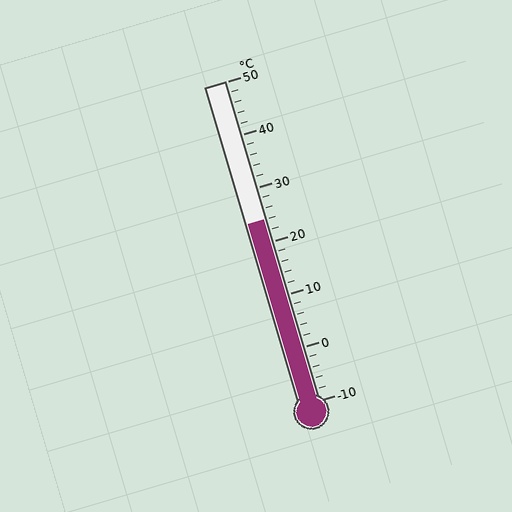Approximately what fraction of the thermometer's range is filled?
The thermometer is filled to approximately 55% of its range.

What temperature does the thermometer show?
The thermometer shows approximately 24°C.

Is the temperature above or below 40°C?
The temperature is below 40°C.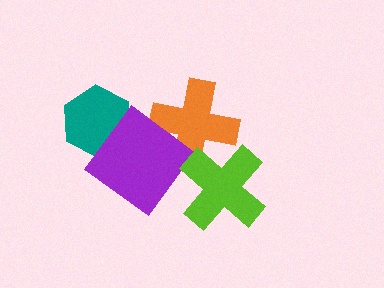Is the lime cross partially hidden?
No, no other shape covers it.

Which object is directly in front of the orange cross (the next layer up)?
The purple diamond is directly in front of the orange cross.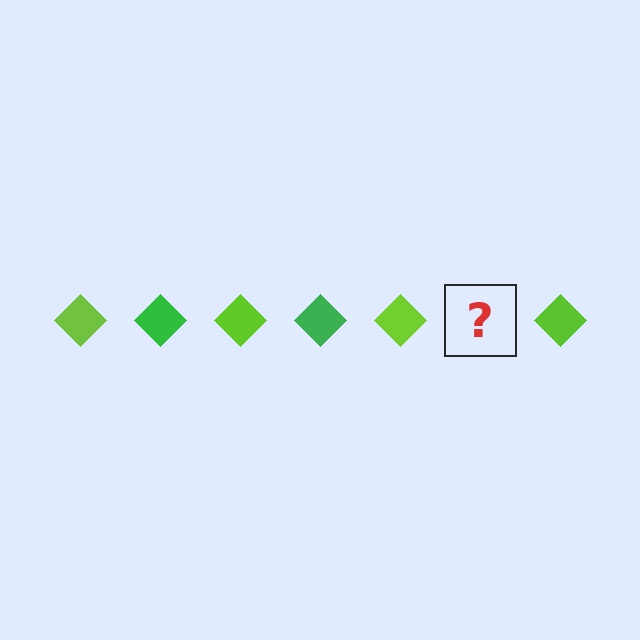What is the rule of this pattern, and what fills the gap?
The rule is that the pattern cycles through lime, green diamonds. The gap should be filled with a green diamond.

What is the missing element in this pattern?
The missing element is a green diamond.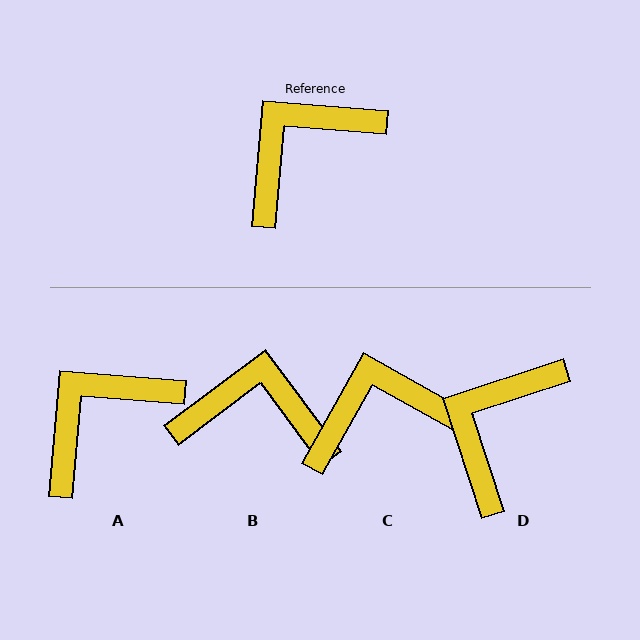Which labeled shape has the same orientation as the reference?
A.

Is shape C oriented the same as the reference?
No, it is off by about 24 degrees.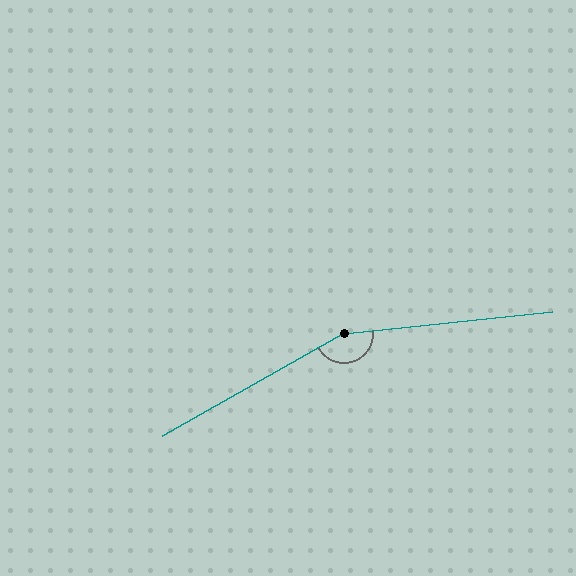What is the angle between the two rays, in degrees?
Approximately 157 degrees.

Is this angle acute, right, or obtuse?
It is obtuse.